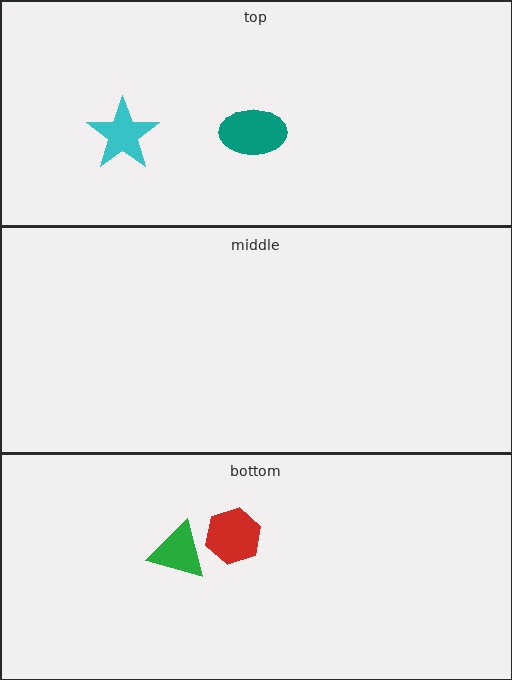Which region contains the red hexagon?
The bottom region.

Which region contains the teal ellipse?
The top region.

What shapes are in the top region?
The teal ellipse, the cyan star.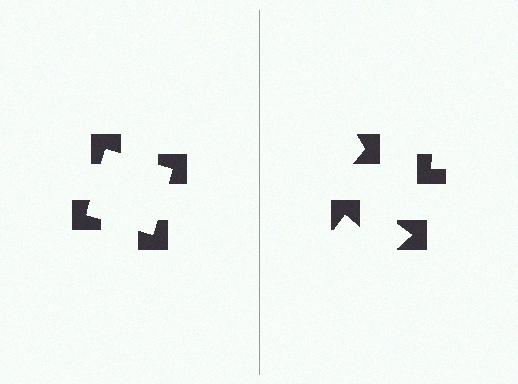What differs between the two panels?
The notched squares are positioned identically on both sides; only the wedge orientations differ. On the left they align to a square; on the right they are misaligned.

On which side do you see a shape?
An illusory square appears on the left side. On the right side the wedge cuts are rotated, so no coherent shape forms.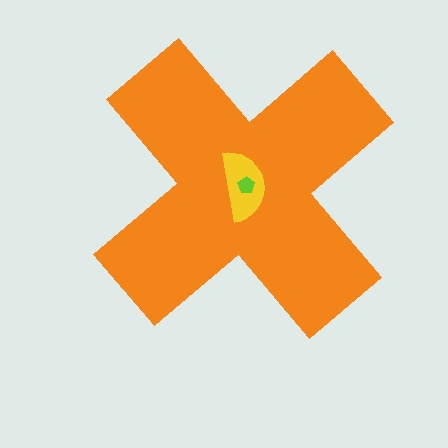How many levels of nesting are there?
3.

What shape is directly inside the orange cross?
The yellow semicircle.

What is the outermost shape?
The orange cross.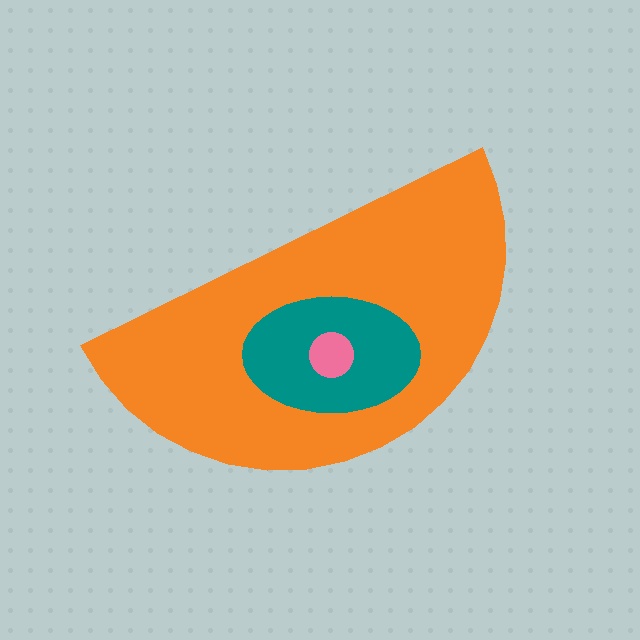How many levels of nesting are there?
3.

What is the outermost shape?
The orange semicircle.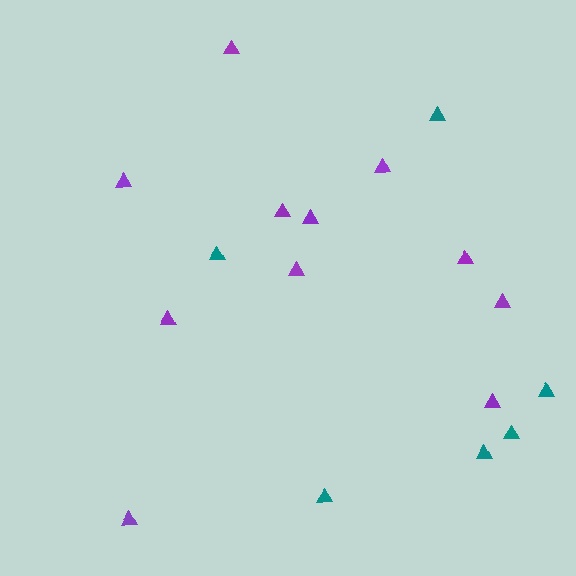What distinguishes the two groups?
There are 2 groups: one group of teal triangles (6) and one group of purple triangles (11).